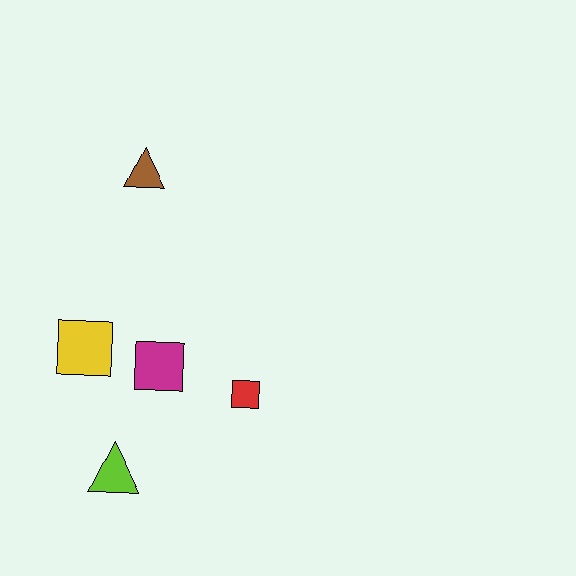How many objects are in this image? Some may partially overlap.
There are 5 objects.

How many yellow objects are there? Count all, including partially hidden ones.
There is 1 yellow object.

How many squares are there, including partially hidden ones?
There are 3 squares.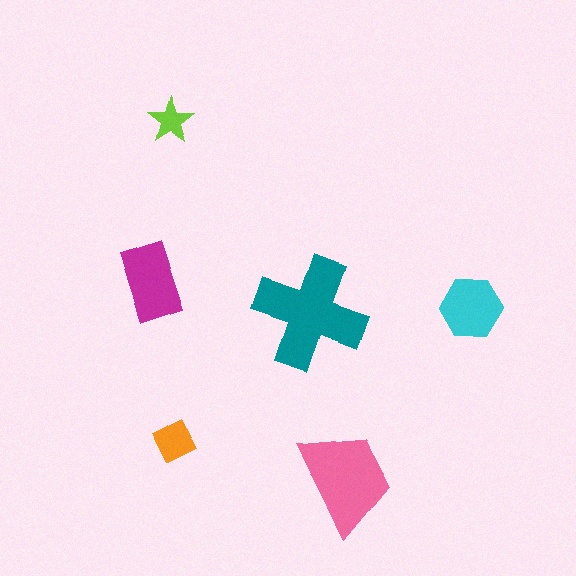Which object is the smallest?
The lime star.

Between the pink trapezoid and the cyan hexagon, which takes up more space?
The pink trapezoid.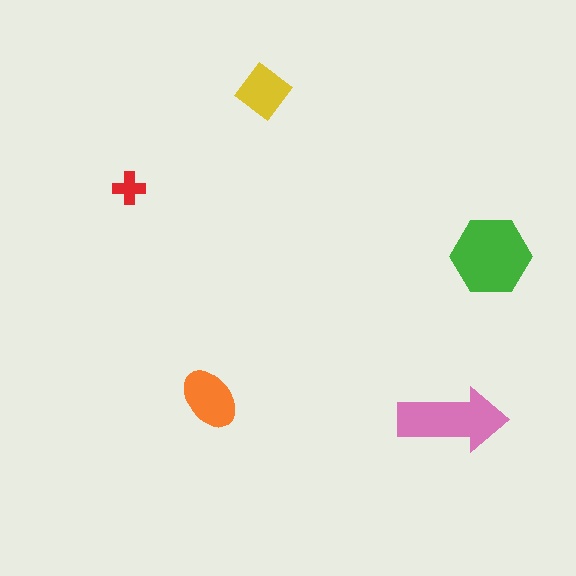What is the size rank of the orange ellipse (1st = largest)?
3rd.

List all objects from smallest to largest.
The red cross, the yellow diamond, the orange ellipse, the pink arrow, the green hexagon.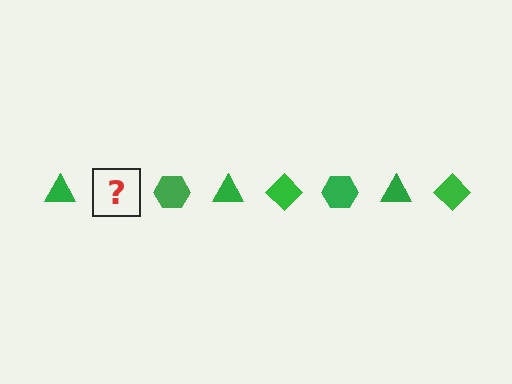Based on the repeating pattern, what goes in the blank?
The blank should be a green diamond.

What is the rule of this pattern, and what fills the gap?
The rule is that the pattern cycles through triangle, diamond, hexagon shapes in green. The gap should be filled with a green diamond.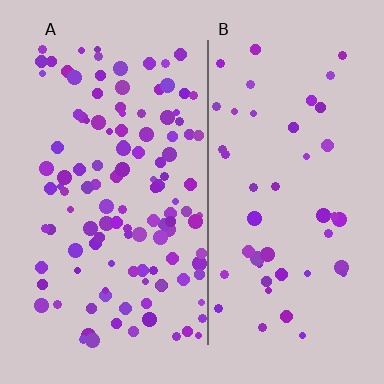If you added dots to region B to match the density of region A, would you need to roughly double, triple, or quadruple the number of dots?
Approximately triple.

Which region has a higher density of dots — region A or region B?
A (the left).